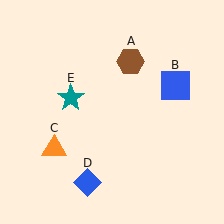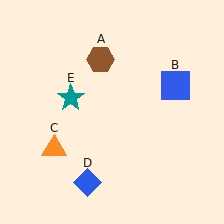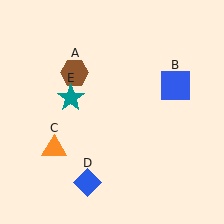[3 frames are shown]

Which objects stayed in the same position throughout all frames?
Blue square (object B) and orange triangle (object C) and blue diamond (object D) and teal star (object E) remained stationary.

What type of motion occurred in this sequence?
The brown hexagon (object A) rotated counterclockwise around the center of the scene.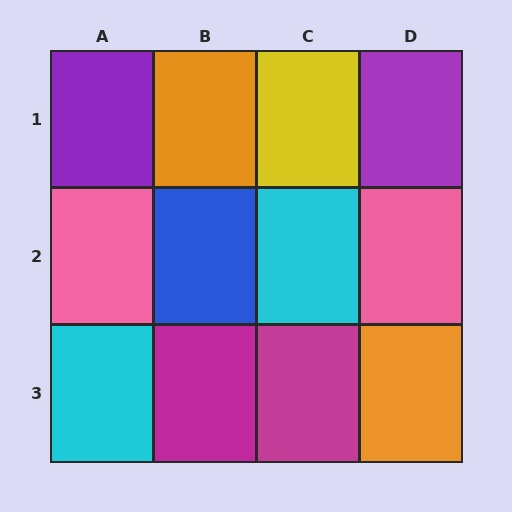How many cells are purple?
2 cells are purple.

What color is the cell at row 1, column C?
Yellow.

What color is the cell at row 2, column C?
Cyan.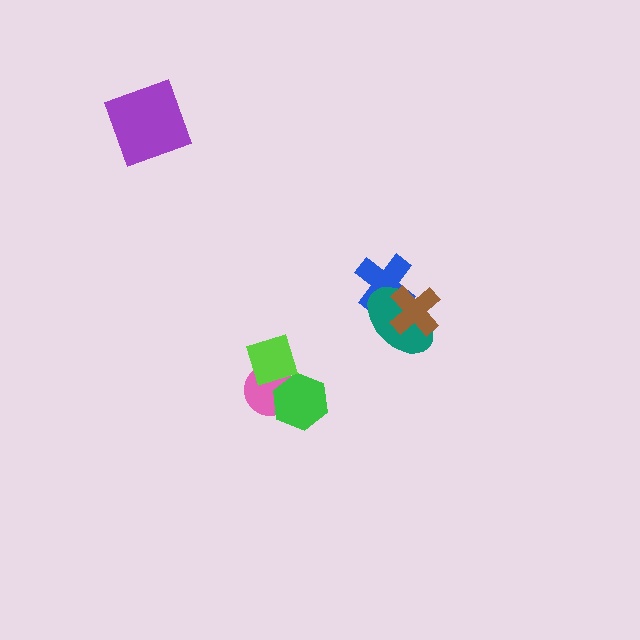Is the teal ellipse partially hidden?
Yes, it is partially covered by another shape.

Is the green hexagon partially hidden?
Yes, it is partially covered by another shape.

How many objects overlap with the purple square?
0 objects overlap with the purple square.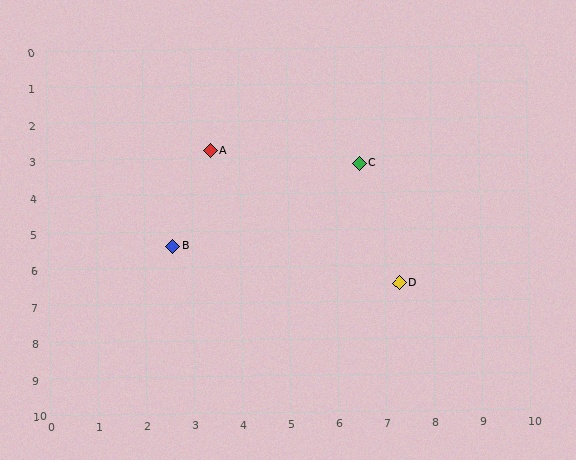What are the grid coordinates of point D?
Point D is at approximately (7.3, 6.5).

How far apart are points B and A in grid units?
Points B and A are about 2.7 grid units apart.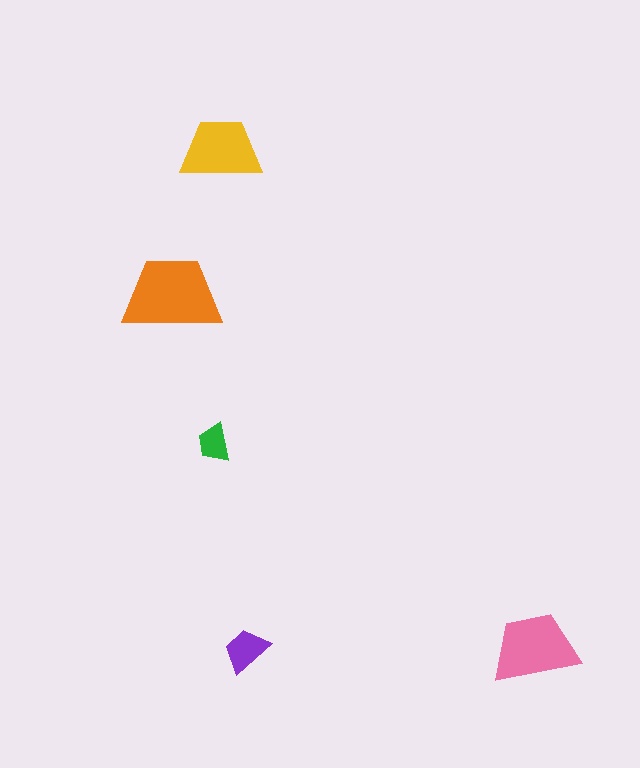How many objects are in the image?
There are 5 objects in the image.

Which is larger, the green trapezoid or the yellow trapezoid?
The yellow one.